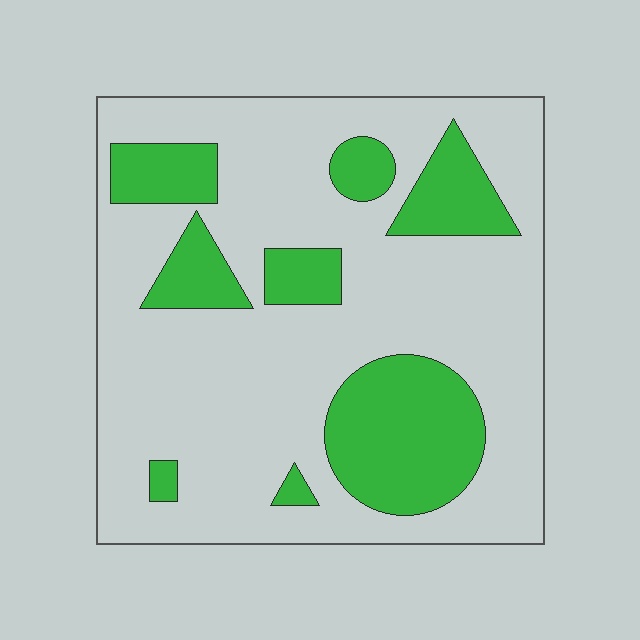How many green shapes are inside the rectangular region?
8.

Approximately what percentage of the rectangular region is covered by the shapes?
Approximately 25%.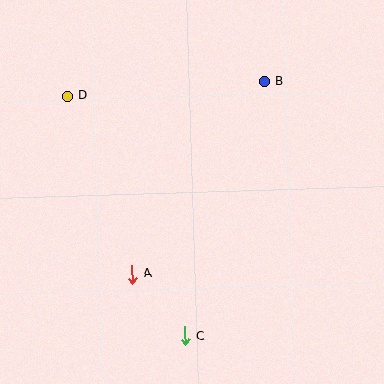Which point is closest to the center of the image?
Point A at (132, 274) is closest to the center.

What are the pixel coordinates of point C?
Point C is at (185, 336).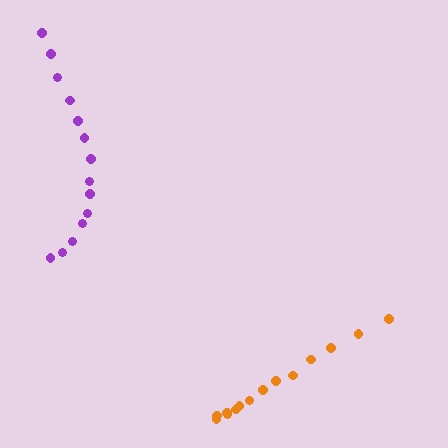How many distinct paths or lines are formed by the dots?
There are 2 distinct paths.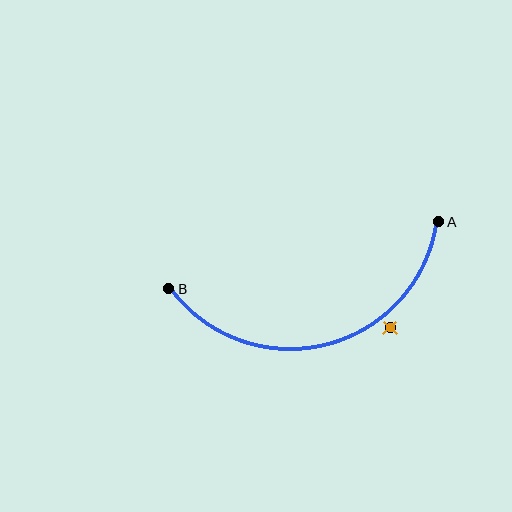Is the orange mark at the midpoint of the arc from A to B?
No — the orange mark does not lie on the arc at all. It sits slightly outside the curve.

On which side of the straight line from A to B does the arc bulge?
The arc bulges below the straight line connecting A and B.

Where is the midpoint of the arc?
The arc midpoint is the point on the curve farthest from the straight line joining A and B. It sits below that line.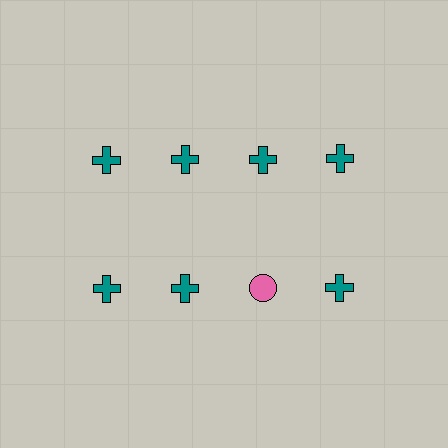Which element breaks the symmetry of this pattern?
The pink circle in the second row, center column breaks the symmetry. All other shapes are teal crosses.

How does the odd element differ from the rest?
It differs in both color (pink instead of teal) and shape (circle instead of cross).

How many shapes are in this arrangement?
There are 8 shapes arranged in a grid pattern.